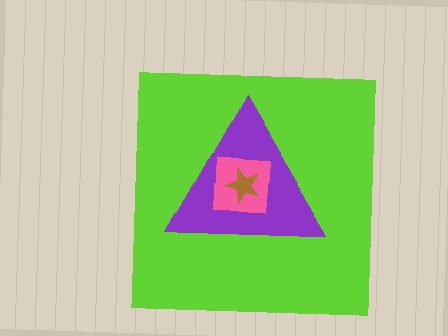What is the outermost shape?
The lime square.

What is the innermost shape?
The brown star.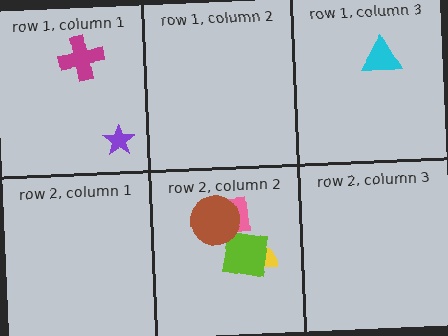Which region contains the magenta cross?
The row 1, column 1 region.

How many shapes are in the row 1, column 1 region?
2.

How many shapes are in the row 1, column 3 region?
1.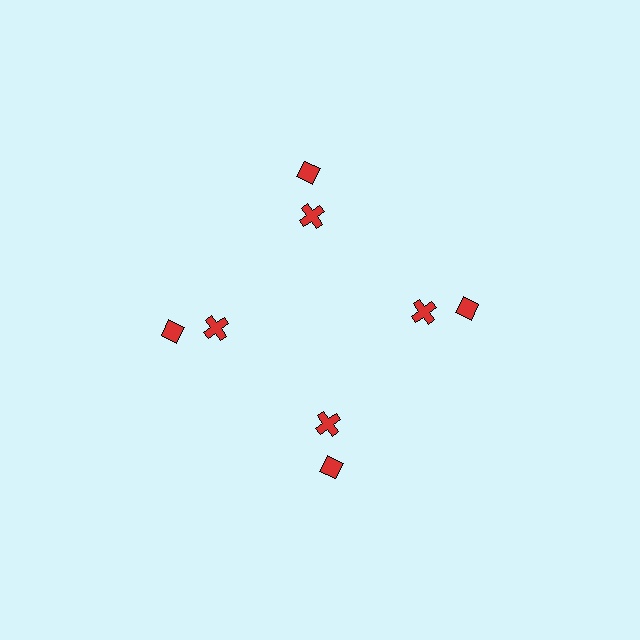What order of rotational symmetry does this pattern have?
This pattern has 4-fold rotational symmetry.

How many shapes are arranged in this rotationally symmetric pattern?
There are 8 shapes, arranged in 4 groups of 2.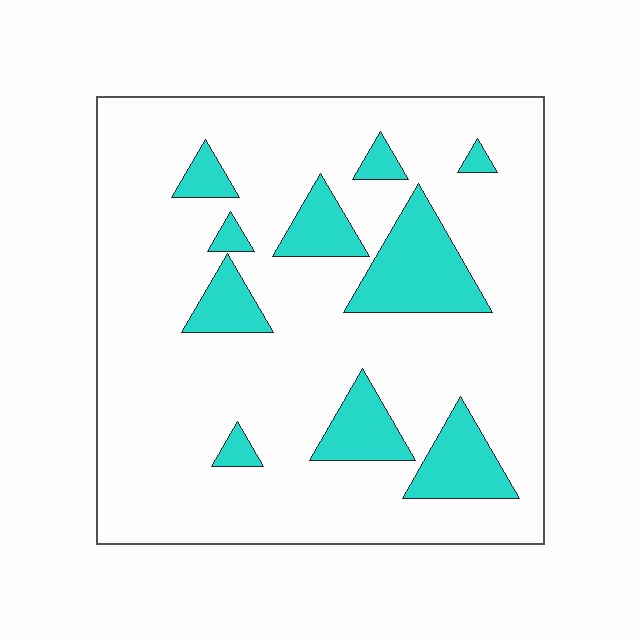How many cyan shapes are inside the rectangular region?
10.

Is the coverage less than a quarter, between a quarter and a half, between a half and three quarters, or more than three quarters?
Less than a quarter.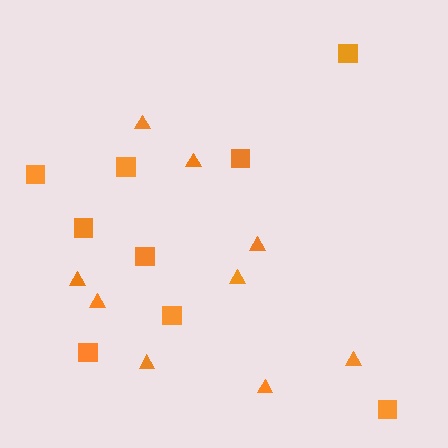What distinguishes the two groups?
There are 2 groups: one group of triangles (9) and one group of squares (9).